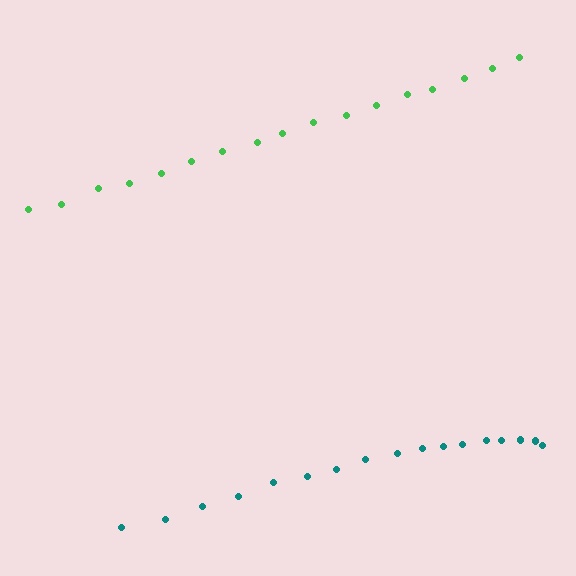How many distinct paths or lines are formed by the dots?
There are 2 distinct paths.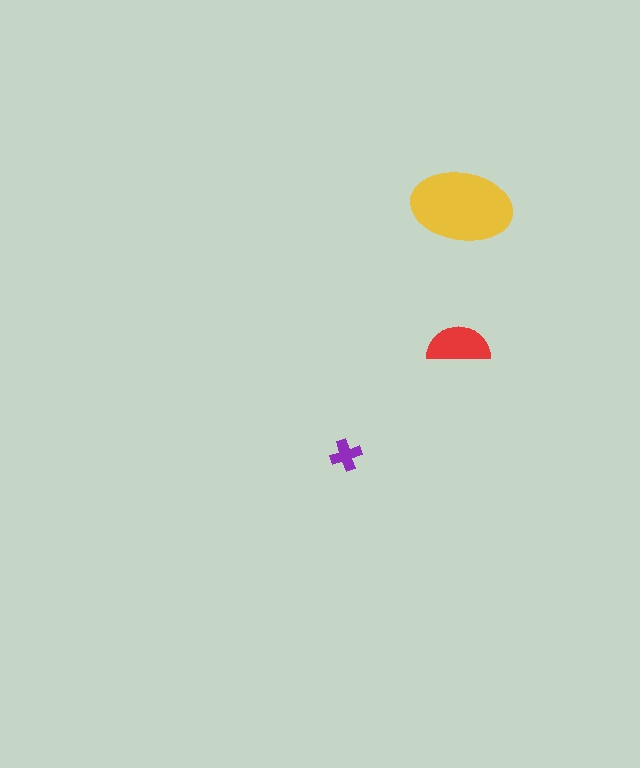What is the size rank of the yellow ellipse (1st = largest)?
1st.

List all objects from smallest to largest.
The purple cross, the red semicircle, the yellow ellipse.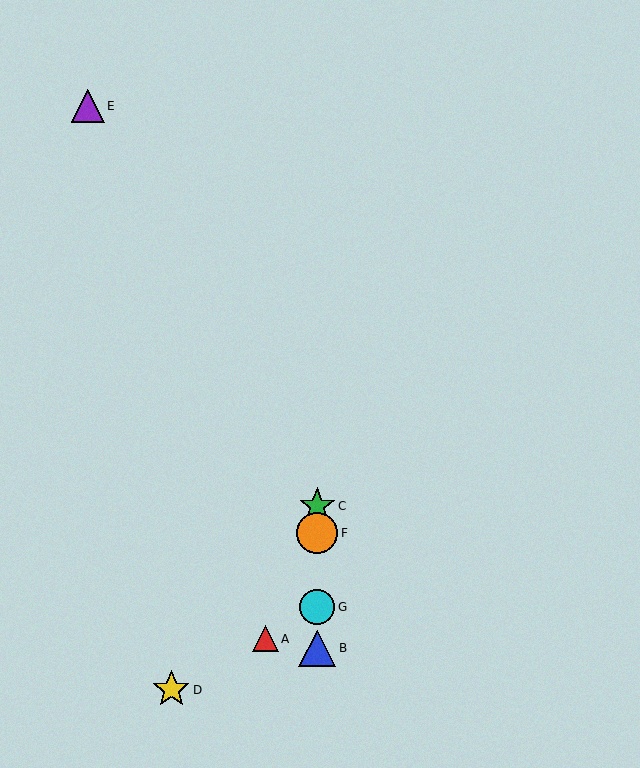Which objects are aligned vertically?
Objects B, C, F, G are aligned vertically.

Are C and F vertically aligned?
Yes, both are at x≈317.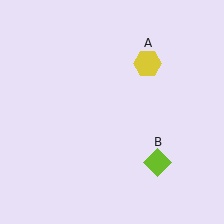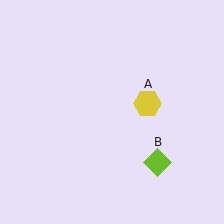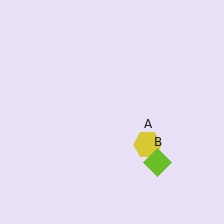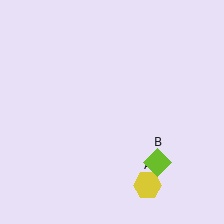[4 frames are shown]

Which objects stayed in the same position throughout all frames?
Lime diamond (object B) remained stationary.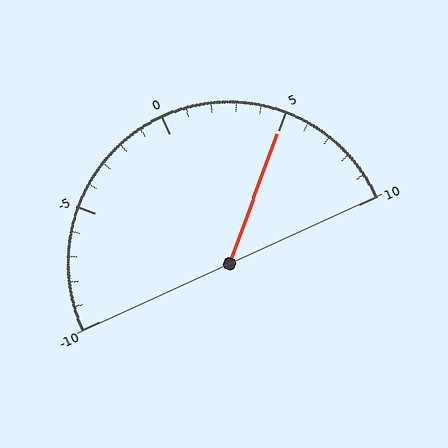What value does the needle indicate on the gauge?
The needle indicates approximately 5.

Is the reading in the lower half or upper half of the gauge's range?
The reading is in the upper half of the range (-10 to 10).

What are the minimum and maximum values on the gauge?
The gauge ranges from -10 to 10.